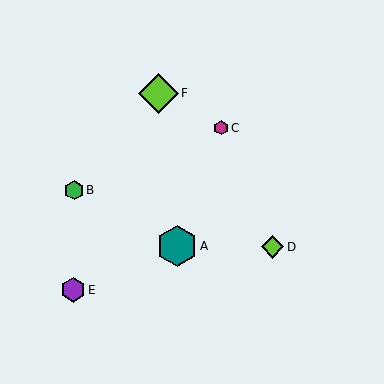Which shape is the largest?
The teal hexagon (labeled A) is the largest.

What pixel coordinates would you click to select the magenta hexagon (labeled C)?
Click at (221, 128) to select the magenta hexagon C.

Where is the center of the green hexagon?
The center of the green hexagon is at (74, 190).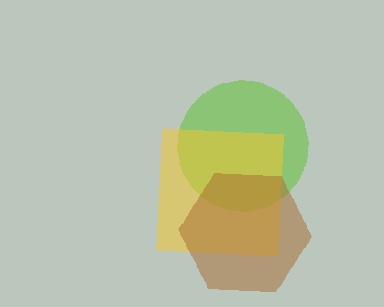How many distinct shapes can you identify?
There are 3 distinct shapes: a lime circle, a yellow square, a brown hexagon.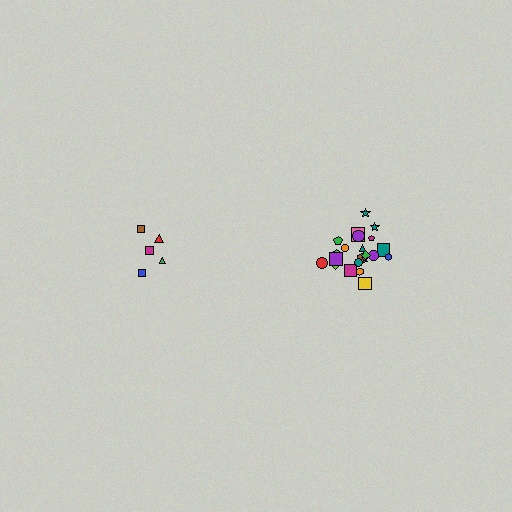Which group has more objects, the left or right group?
The right group.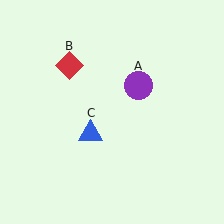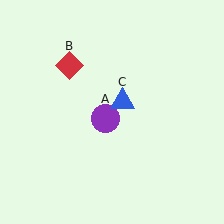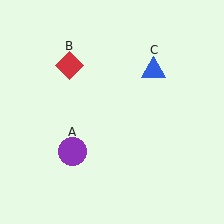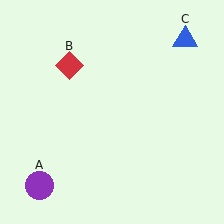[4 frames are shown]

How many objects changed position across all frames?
2 objects changed position: purple circle (object A), blue triangle (object C).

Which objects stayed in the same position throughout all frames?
Red diamond (object B) remained stationary.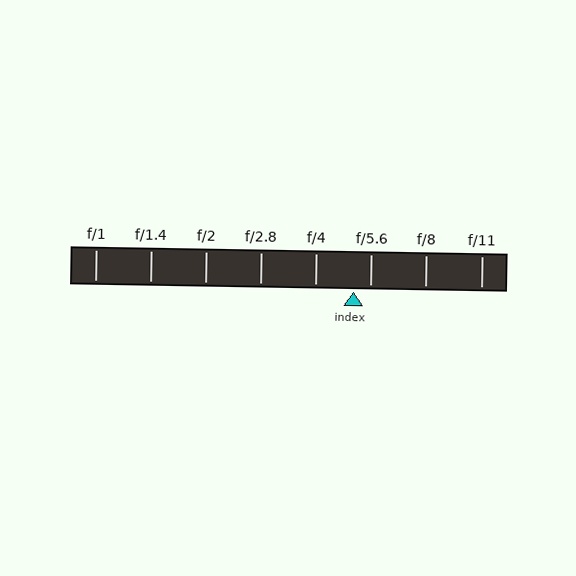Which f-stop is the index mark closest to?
The index mark is closest to f/5.6.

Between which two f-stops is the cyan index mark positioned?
The index mark is between f/4 and f/5.6.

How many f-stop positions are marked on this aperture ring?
There are 8 f-stop positions marked.